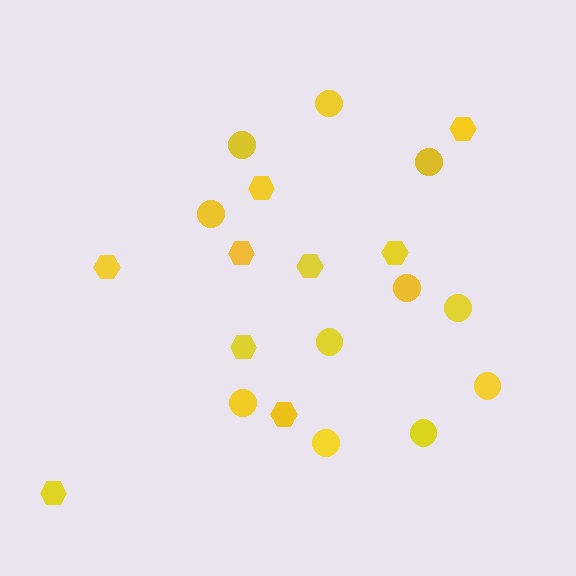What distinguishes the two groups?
There are 2 groups: one group of circles (11) and one group of hexagons (9).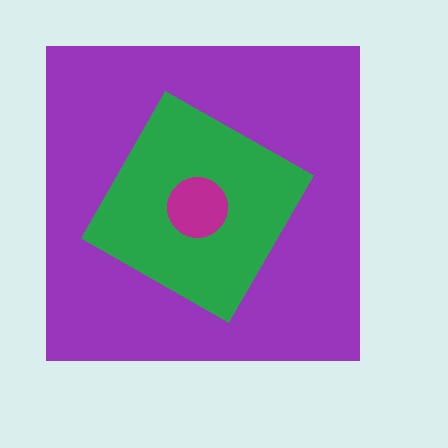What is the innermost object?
The magenta circle.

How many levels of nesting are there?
3.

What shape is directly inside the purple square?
The green diamond.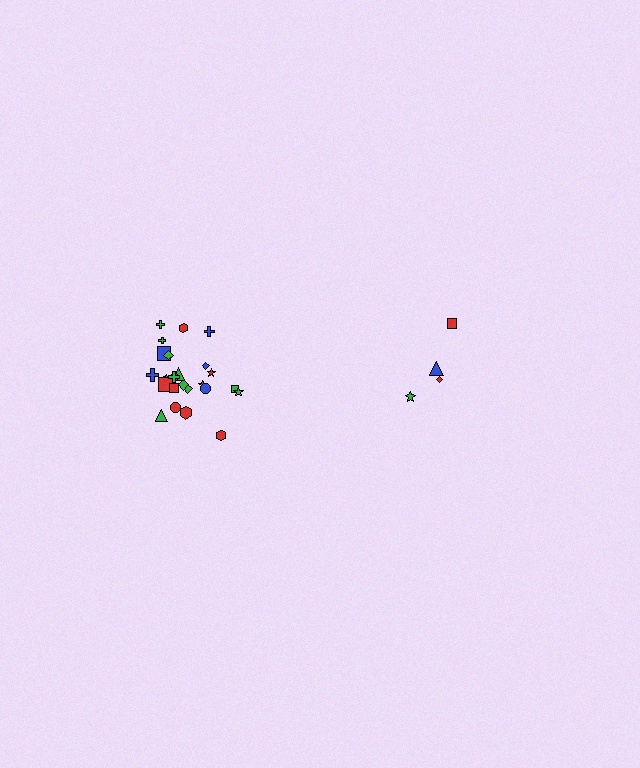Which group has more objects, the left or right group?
The left group.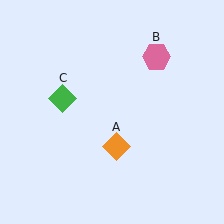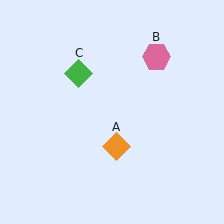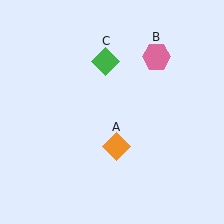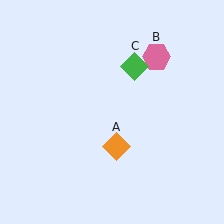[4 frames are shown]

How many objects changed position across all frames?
1 object changed position: green diamond (object C).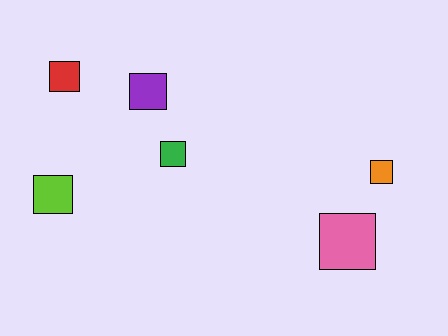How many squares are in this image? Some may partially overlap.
There are 6 squares.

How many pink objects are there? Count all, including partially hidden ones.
There is 1 pink object.